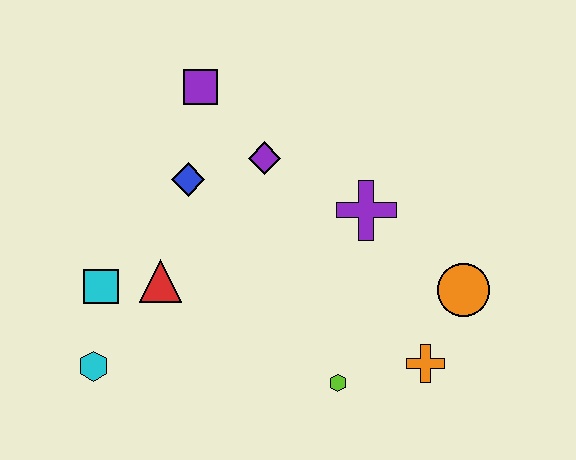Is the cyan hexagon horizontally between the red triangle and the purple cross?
No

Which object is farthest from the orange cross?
The purple square is farthest from the orange cross.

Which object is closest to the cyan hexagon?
The cyan square is closest to the cyan hexagon.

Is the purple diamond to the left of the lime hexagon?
Yes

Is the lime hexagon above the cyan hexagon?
No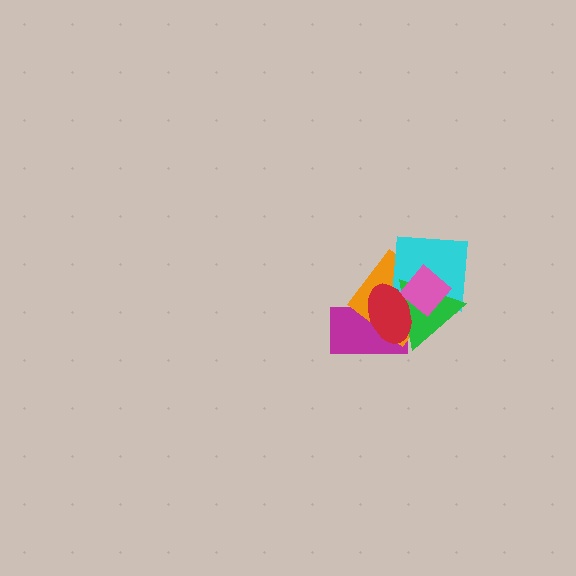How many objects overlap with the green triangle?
5 objects overlap with the green triangle.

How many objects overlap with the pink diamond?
4 objects overlap with the pink diamond.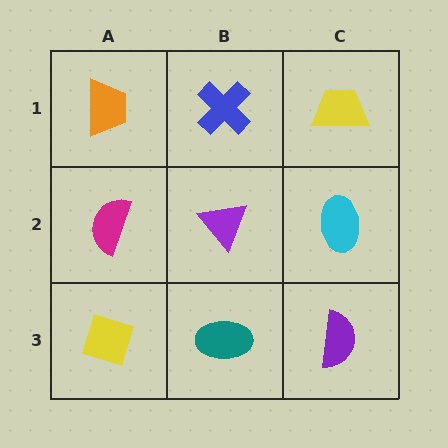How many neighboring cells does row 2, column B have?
4.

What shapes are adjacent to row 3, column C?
A cyan ellipse (row 2, column C), a teal ellipse (row 3, column B).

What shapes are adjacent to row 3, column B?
A purple triangle (row 2, column B), a yellow diamond (row 3, column A), a purple semicircle (row 3, column C).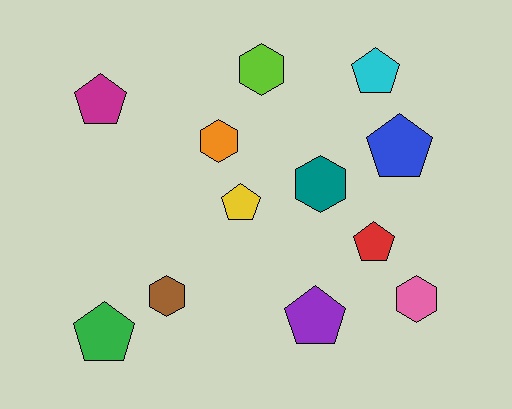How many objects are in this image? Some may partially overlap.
There are 12 objects.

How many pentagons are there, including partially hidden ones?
There are 7 pentagons.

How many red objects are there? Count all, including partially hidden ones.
There is 1 red object.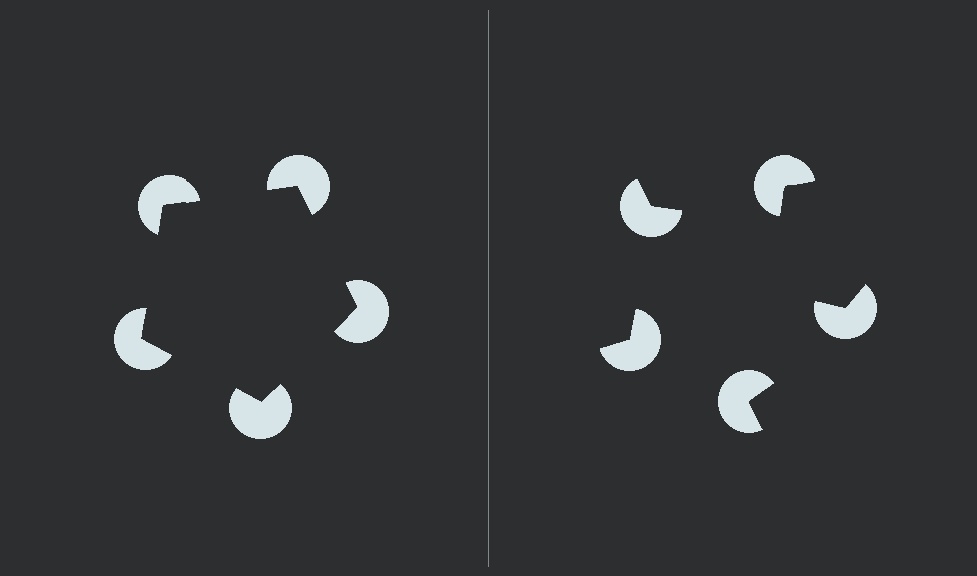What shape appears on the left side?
An illusory pentagon.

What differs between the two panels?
The pac-man discs are positioned identically on both sides; only the wedge orientations differ. On the left they align to a pentagon; on the right they are misaligned.